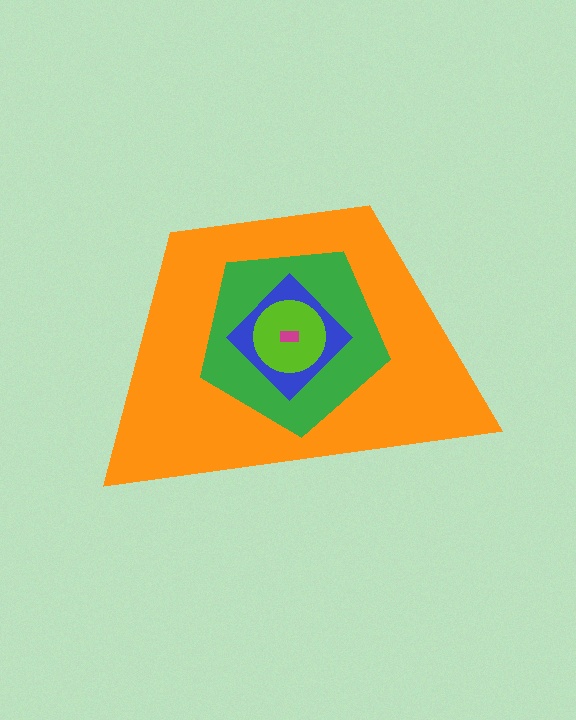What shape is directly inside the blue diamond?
The lime circle.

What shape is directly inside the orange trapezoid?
The green pentagon.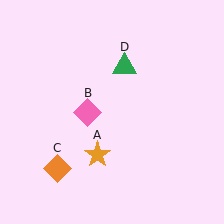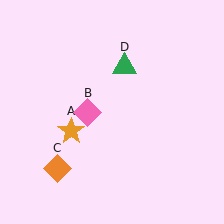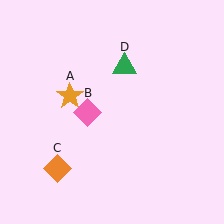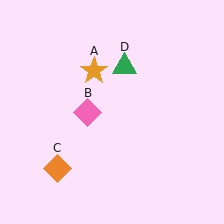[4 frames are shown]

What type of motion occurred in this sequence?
The orange star (object A) rotated clockwise around the center of the scene.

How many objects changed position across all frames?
1 object changed position: orange star (object A).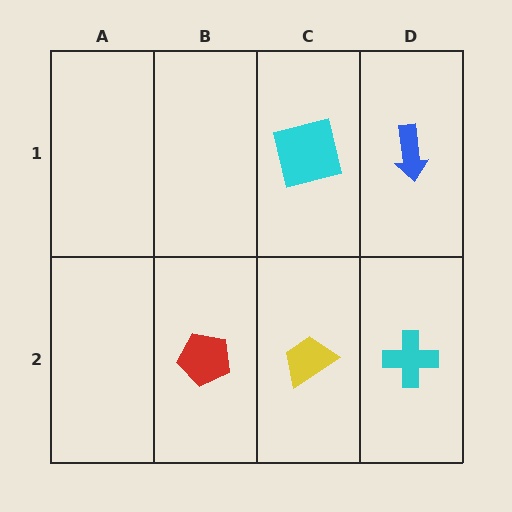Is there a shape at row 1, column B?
No, that cell is empty.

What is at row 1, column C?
A cyan square.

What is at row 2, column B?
A red pentagon.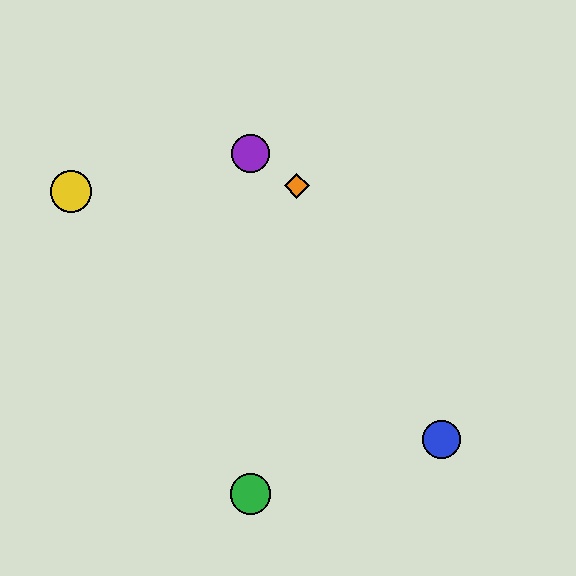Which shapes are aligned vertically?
The red diamond, the green circle, the purple circle are aligned vertically.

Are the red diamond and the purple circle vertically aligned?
Yes, both are at x≈251.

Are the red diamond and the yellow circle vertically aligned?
No, the red diamond is at x≈251 and the yellow circle is at x≈71.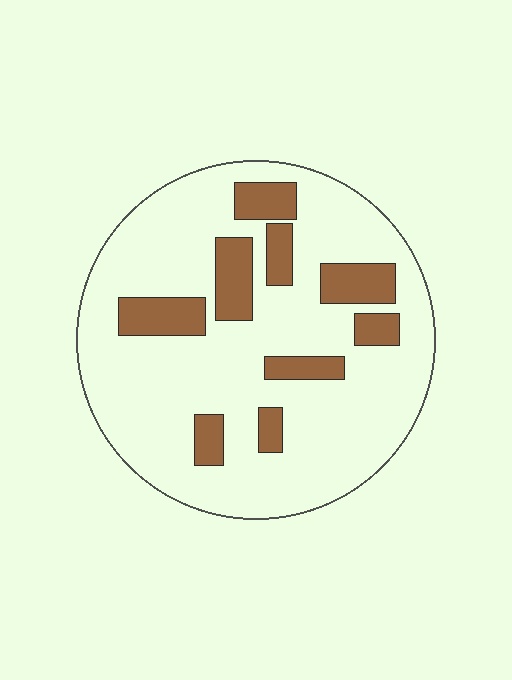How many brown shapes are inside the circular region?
9.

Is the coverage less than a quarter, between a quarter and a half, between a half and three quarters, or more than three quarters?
Less than a quarter.